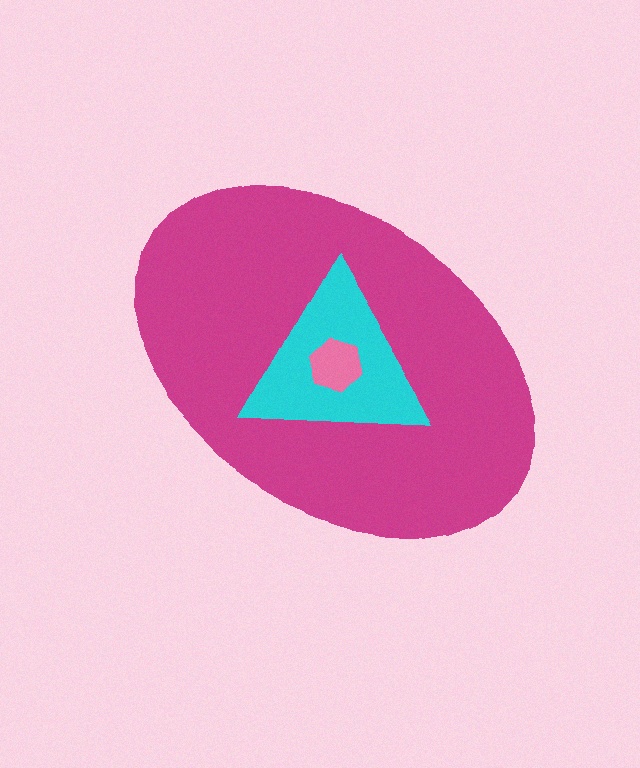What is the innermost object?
The pink hexagon.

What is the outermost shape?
The magenta ellipse.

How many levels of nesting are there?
3.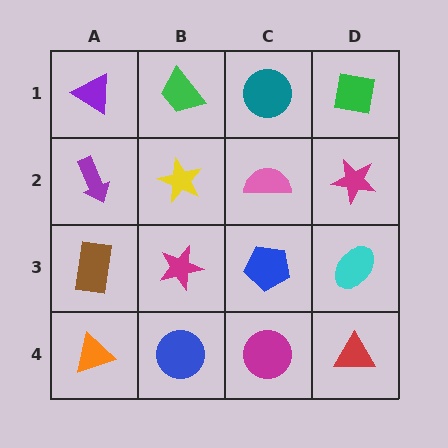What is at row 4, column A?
An orange triangle.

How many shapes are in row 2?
4 shapes.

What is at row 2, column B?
A yellow star.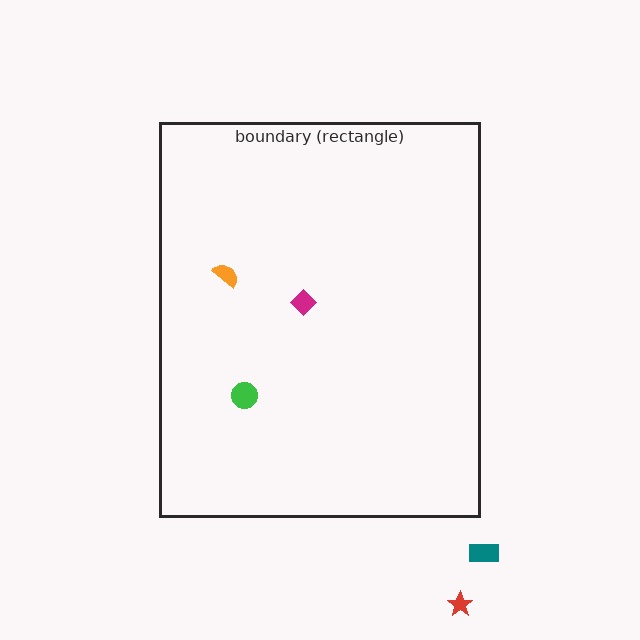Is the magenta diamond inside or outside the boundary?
Inside.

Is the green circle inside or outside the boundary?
Inside.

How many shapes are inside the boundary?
3 inside, 2 outside.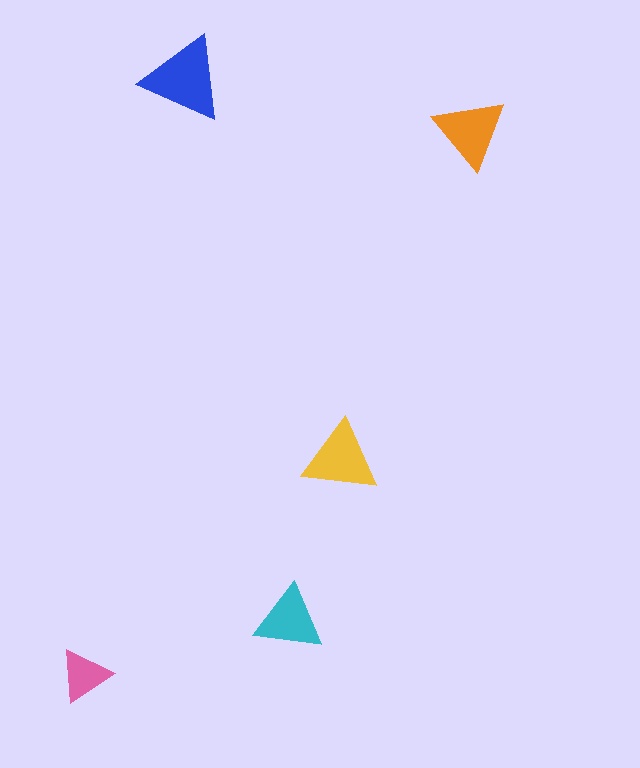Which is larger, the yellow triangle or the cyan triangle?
The yellow one.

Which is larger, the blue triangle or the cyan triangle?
The blue one.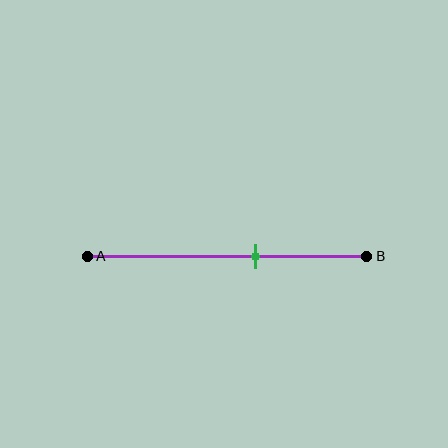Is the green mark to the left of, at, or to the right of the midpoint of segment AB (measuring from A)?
The green mark is to the right of the midpoint of segment AB.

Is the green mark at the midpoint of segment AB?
No, the mark is at about 60% from A, not at the 50% midpoint.